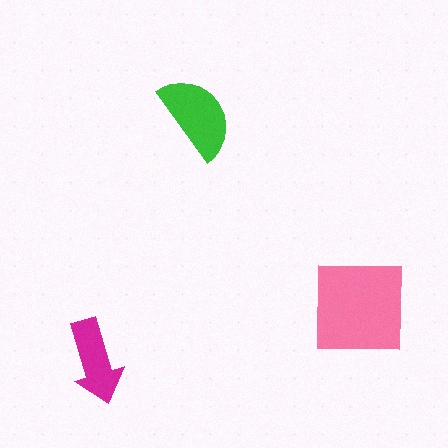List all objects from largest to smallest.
The pink square, the green semicircle, the magenta arrow.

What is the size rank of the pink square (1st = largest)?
1st.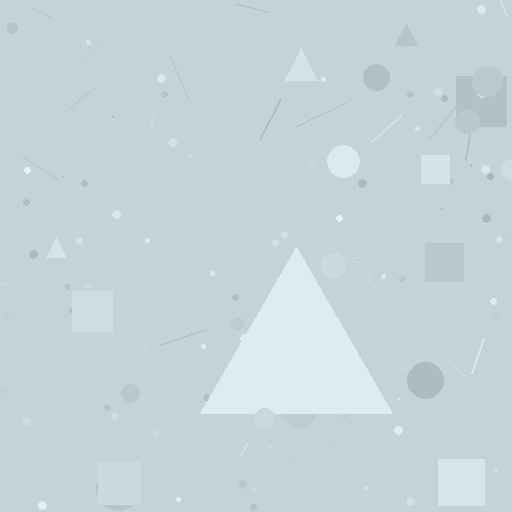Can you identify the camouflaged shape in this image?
The camouflaged shape is a triangle.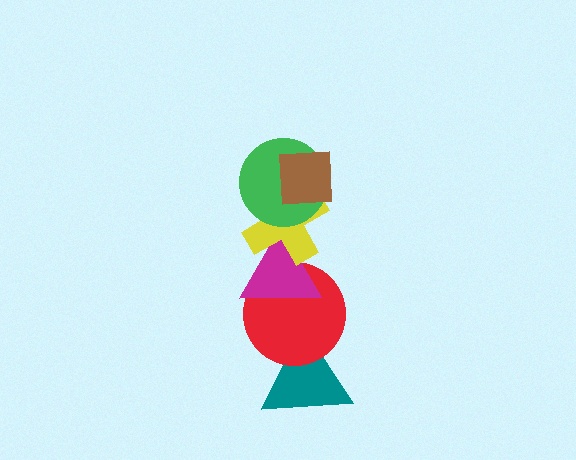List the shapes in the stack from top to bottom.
From top to bottom: the brown square, the green circle, the yellow cross, the magenta triangle, the red circle, the teal triangle.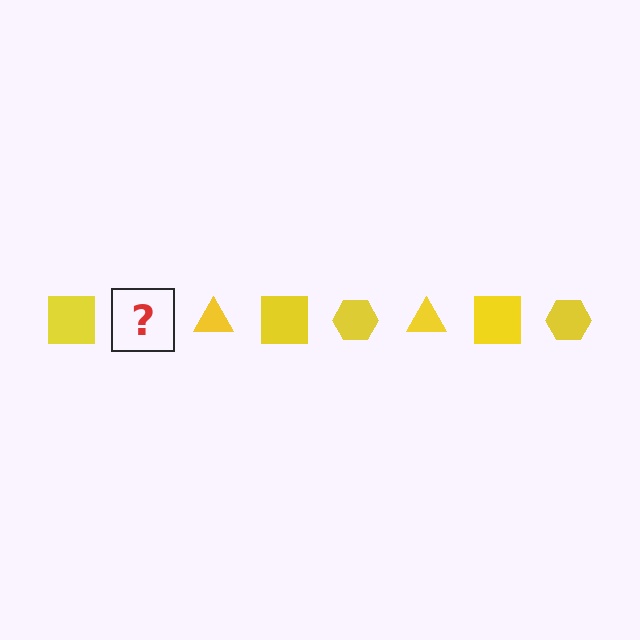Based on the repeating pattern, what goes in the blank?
The blank should be a yellow hexagon.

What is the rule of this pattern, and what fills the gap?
The rule is that the pattern cycles through square, hexagon, triangle shapes in yellow. The gap should be filled with a yellow hexagon.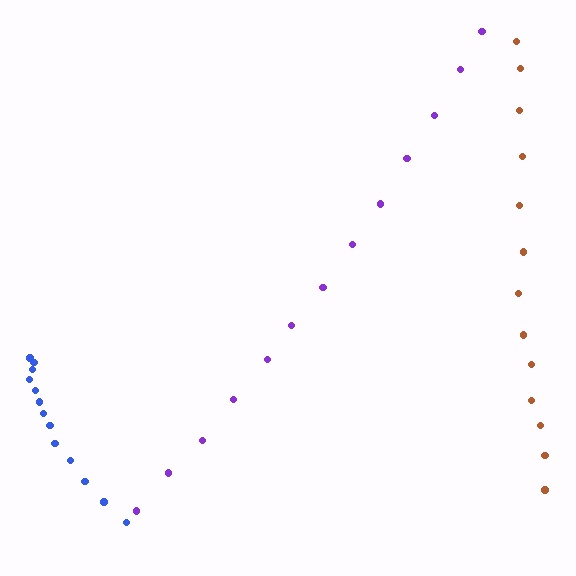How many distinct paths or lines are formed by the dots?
There are 3 distinct paths.